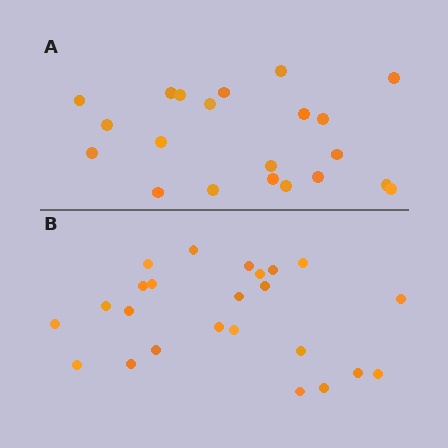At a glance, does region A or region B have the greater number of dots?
Region B (the bottom region) has more dots.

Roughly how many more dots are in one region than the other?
Region B has just a few more — roughly 2 or 3 more dots than region A.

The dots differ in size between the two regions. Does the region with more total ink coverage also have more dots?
No. Region A has more total ink coverage because its dots are larger, but region B actually contains more individual dots. Total area can be misleading — the number of items is what matters here.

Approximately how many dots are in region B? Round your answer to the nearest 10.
About 20 dots. (The exact count is 24, which rounds to 20.)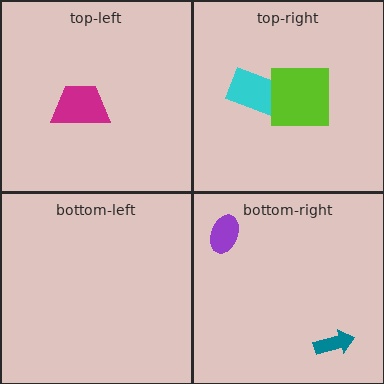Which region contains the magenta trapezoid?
The top-left region.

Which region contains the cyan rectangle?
The top-right region.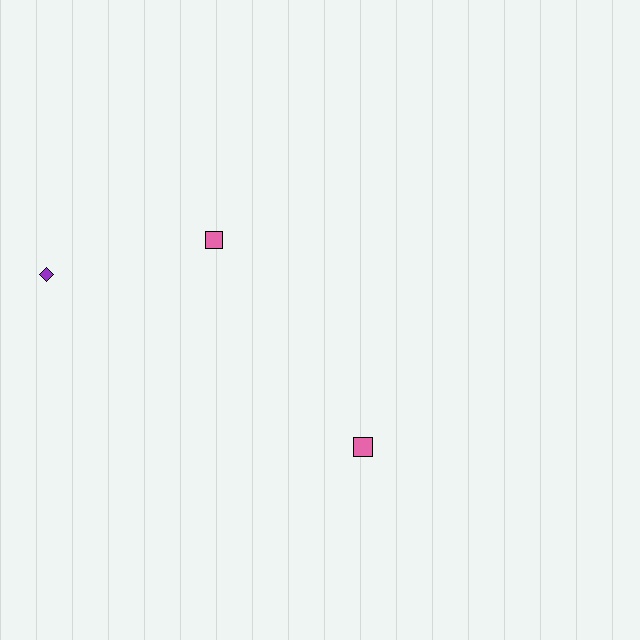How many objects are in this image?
There are 3 objects.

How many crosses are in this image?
There are no crosses.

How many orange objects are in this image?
There are no orange objects.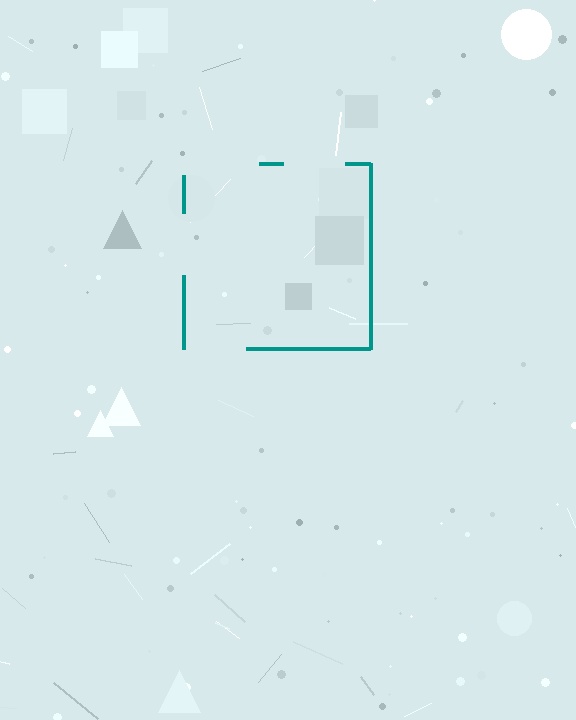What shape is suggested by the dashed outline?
The dashed outline suggests a square.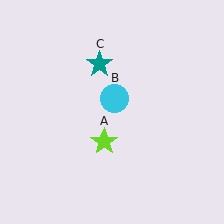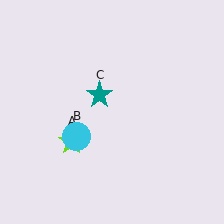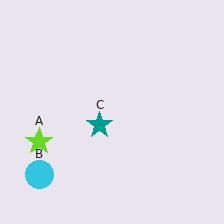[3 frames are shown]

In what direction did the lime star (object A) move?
The lime star (object A) moved left.